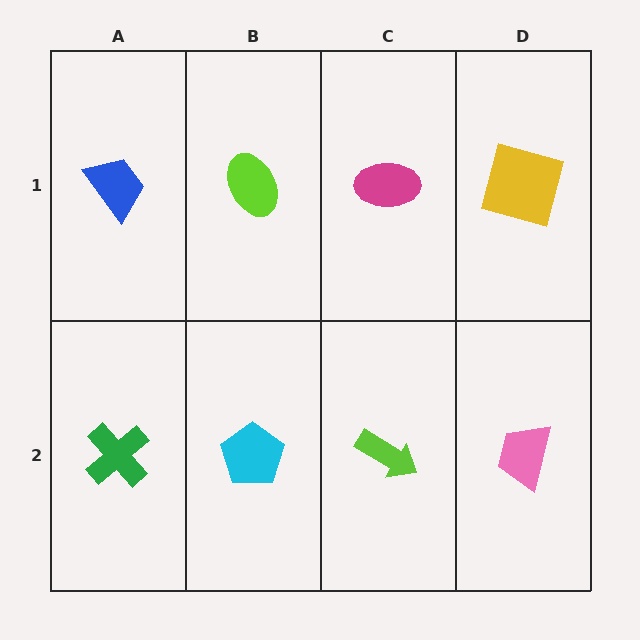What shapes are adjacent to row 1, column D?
A pink trapezoid (row 2, column D), a magenta ellipse (row 1, column C).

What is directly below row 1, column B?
A cyan pentagon.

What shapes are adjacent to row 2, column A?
A blue trapezoid (row 1, column A), a cyan pentagon (row 2, column B).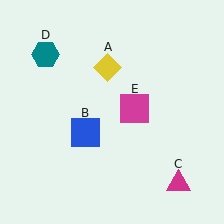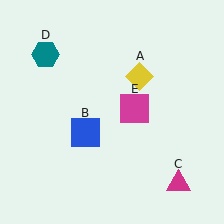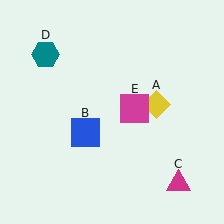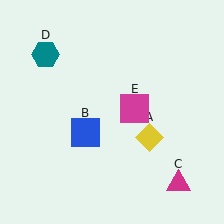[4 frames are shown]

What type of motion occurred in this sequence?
The yellow diamond (object A) rotated clockwise around the center of the scene.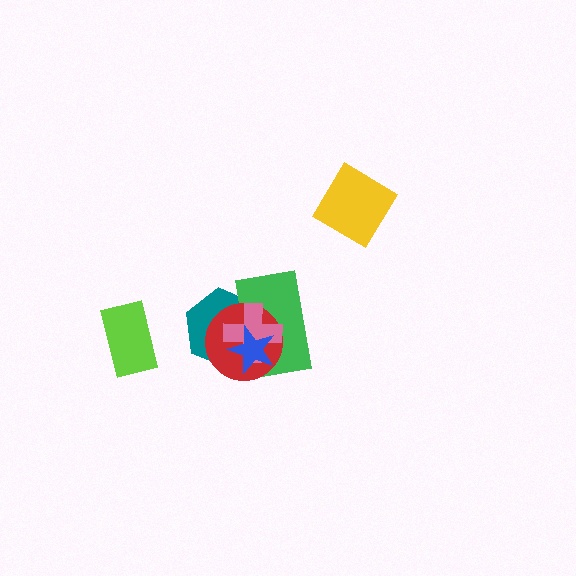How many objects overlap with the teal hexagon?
4 objects overlap with the teal hexagon.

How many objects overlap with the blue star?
4 objects overlap with the blue star.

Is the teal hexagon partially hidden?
Yes, it is partially covered by another shape.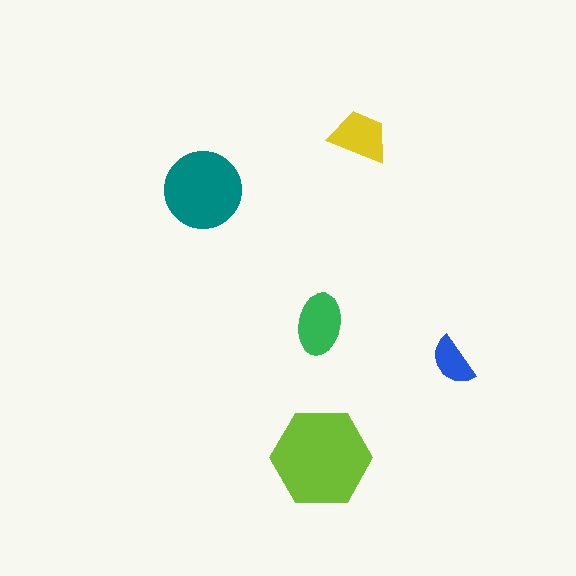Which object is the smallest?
The blue semicircle.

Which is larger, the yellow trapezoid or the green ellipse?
The green ellipse.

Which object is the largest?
The lime hexagon.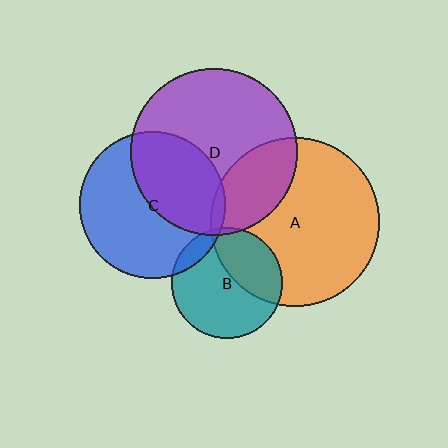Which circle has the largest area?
Circle A (orange).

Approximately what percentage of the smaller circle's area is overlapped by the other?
Approximately 5%.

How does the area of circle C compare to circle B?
Approximately 1.8 times.